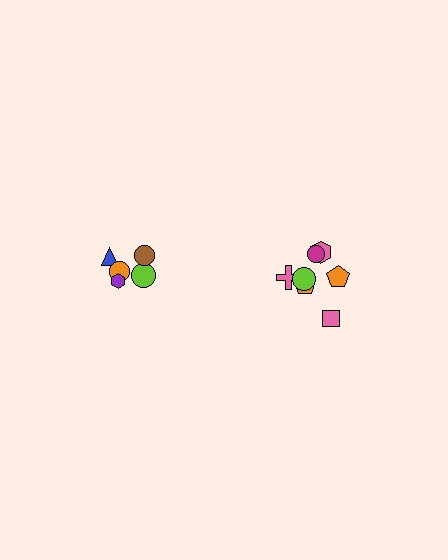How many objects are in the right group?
There are 7 objects.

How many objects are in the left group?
There are 5 objects.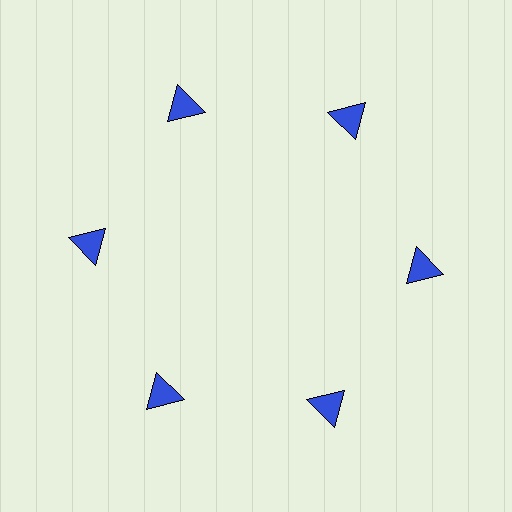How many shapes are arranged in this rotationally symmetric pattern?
There are 6 shapes, arranged in 6 groups of 1.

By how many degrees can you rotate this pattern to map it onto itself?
The pattern maps onto itself every 60 degrees of rotation.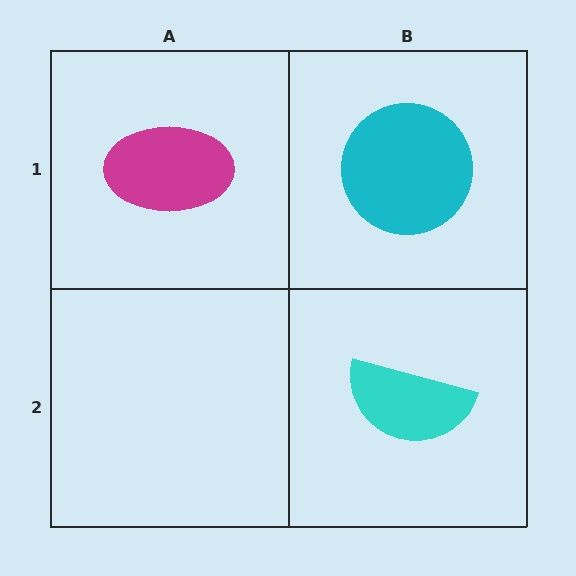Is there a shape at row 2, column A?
No, that cell is empty.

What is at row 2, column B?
A cyan semicircle.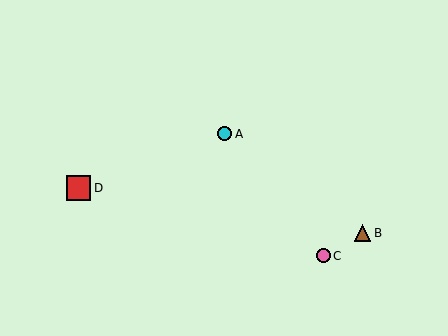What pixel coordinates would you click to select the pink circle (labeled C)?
Click at (323, 256) to select the pink circle C.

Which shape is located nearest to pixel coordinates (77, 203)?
The red square (labeled D) at (78, 188) is nearest to that location.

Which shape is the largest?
The red square (labeled D) is the largest.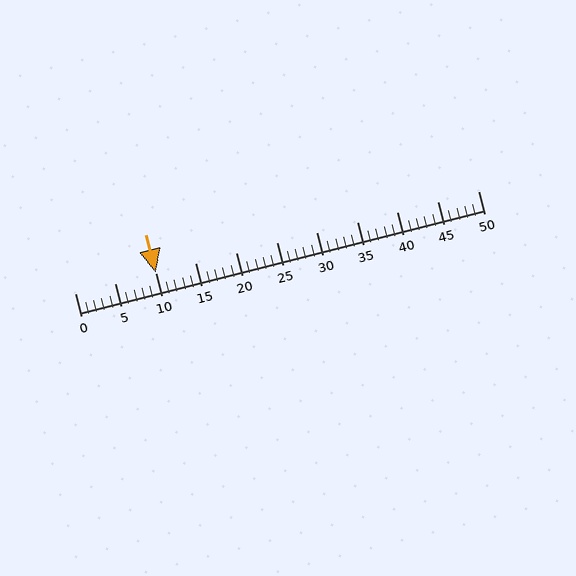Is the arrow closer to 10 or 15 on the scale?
The arrow is closer to 10.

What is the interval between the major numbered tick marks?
The major tick marks are spaced 5 units apart.